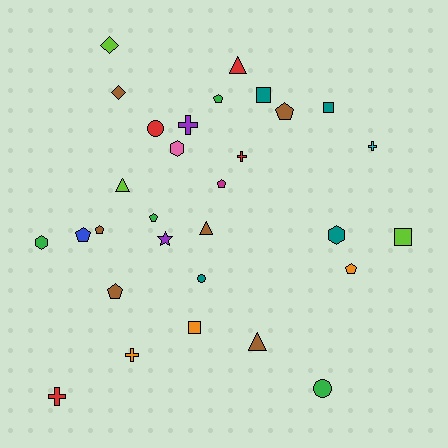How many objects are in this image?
There are 30 objects.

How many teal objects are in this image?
There are 4 teal objects.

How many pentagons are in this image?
There are 8 pentagons.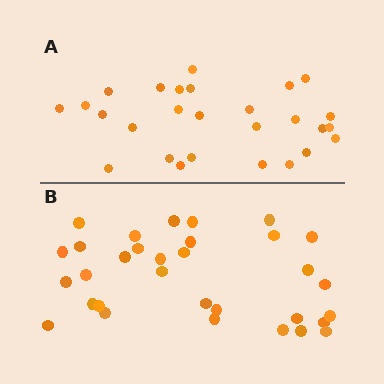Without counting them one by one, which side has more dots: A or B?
Region B (the bottom region) has more dots.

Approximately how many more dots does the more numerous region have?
Region B has about 5 more dots than region A.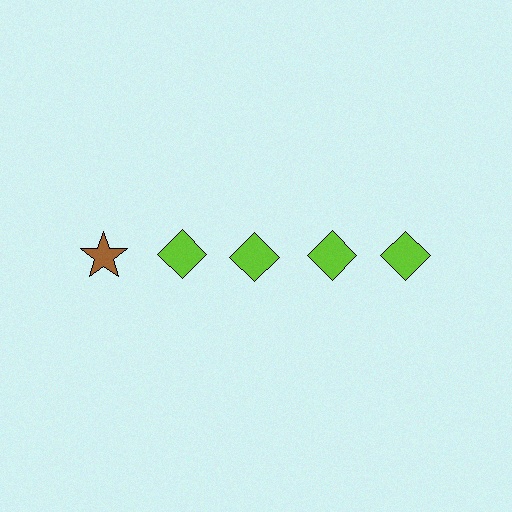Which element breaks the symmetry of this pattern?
The brown star in the top row, leftmost column breaks the symmetry. All other shapes are lime diamonds.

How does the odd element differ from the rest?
It differs in both color (brown instead of lime) and shape (star instead of diamond).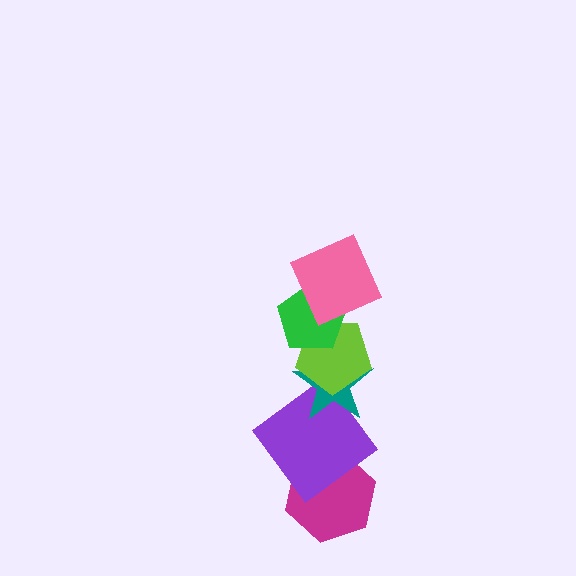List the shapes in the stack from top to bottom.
From top to bottom: the pink square, the green pentagon, the lime pentagon, the teal star, the purple diamond, the magenta hexagon.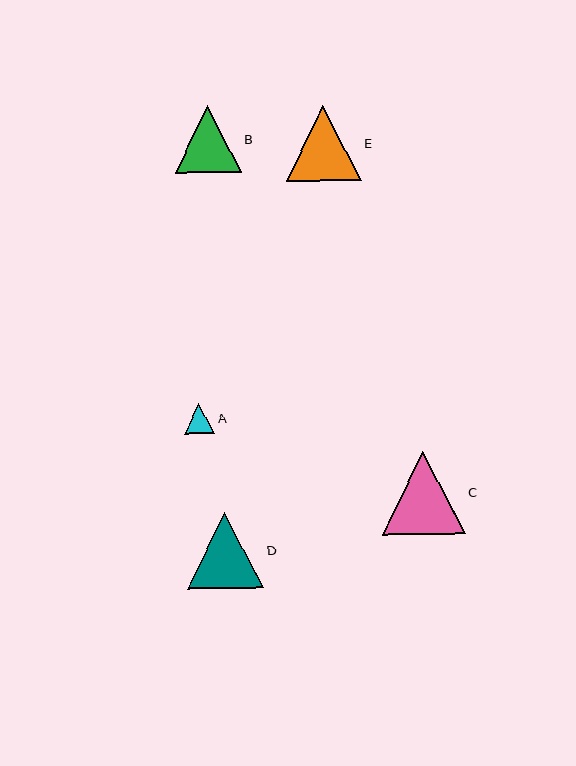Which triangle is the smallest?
Triangle A is the smallest with a size of approximately 30 pixels.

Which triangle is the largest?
Triangle C is the largest with a size of approximately 83 pixels.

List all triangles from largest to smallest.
From largest to smallest: C, D, E, B, A.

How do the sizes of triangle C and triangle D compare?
Triangle C and triangle D are approximately the same size.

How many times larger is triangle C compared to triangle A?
Triangle C is approximately 2.8 times the size of triangle A.